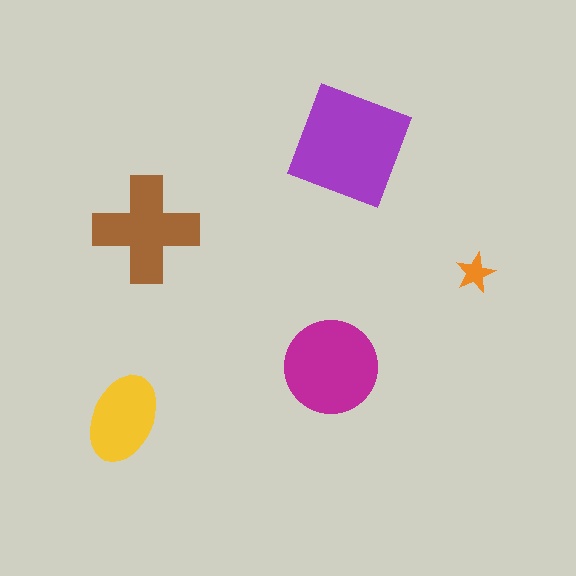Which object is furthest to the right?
The orange star is rightmost.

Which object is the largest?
The purple square.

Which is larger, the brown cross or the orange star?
The brown cross.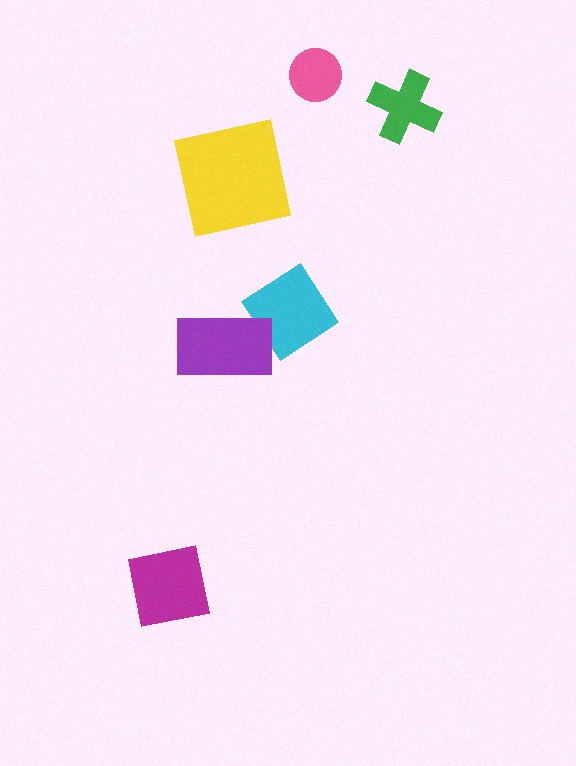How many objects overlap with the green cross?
0 objects overlap with the green cross.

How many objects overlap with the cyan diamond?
1 object overlaps with the cyan diamond.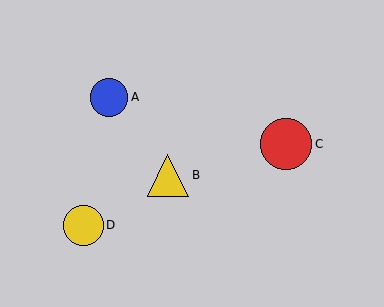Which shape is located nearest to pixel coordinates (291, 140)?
The red circle (labeled C) at (286, 144) is nearest to that location.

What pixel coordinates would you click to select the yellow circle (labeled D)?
Click at (83, 225) to select the yellow circle D.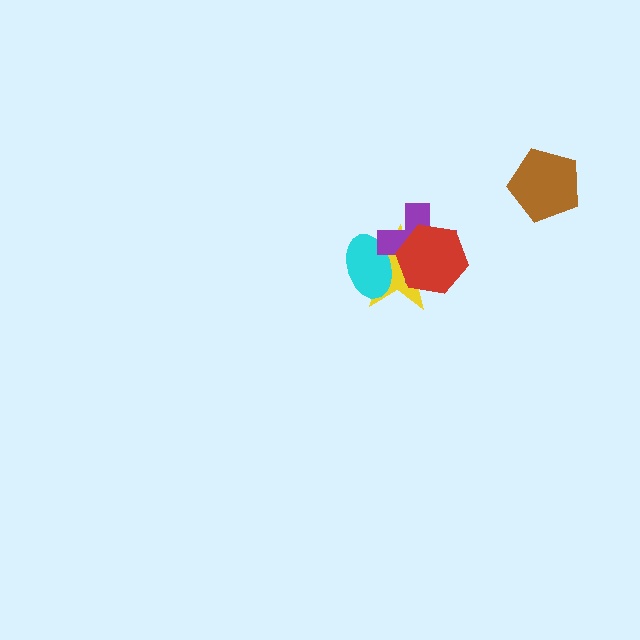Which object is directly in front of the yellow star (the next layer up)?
The cyan ellipse is directly in front of the yellow star.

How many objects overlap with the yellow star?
3 objects overlap with the yellow star.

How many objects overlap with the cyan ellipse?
2 objects overlap with the cyan ellipse.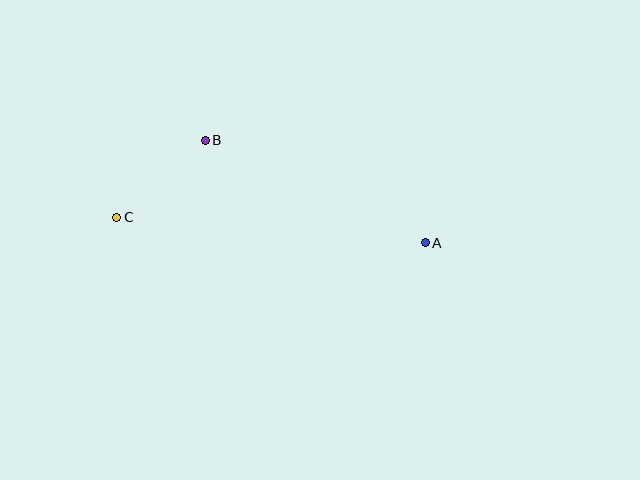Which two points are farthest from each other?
Points A and C are farthest from each other.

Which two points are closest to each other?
Points B and C are closest to each other.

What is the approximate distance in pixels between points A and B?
The distance between A and B is approximately 243 pixels.